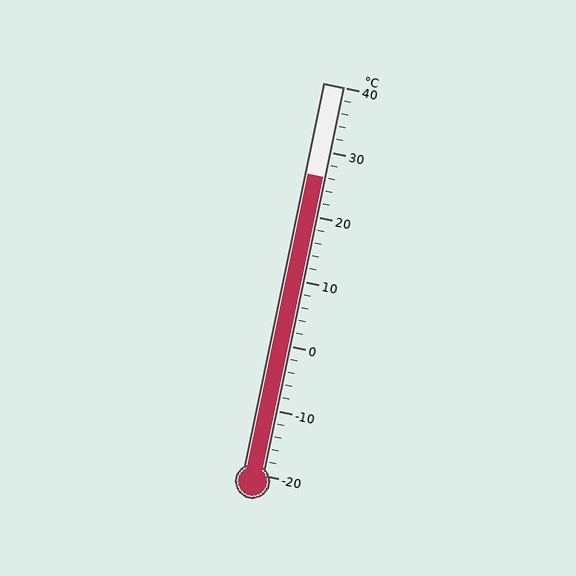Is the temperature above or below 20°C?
The temperature is above 20°C.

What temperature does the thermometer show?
The thermometer shows approximately 26°C.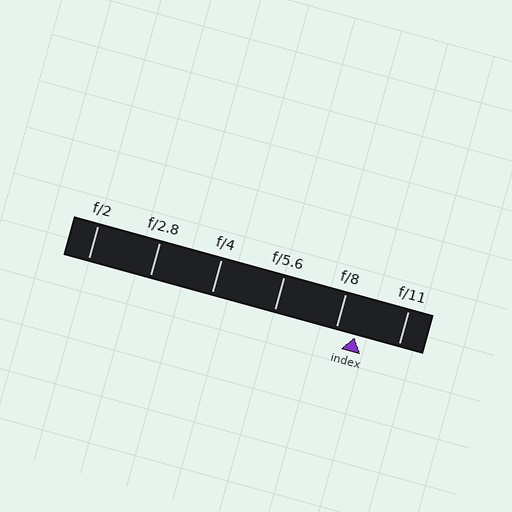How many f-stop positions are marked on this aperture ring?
There are 6 f-stop positions marked.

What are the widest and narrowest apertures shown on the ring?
The widest aperture shown is f/2 and the narrowest is f/11.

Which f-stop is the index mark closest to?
The index mark is closest to f/8.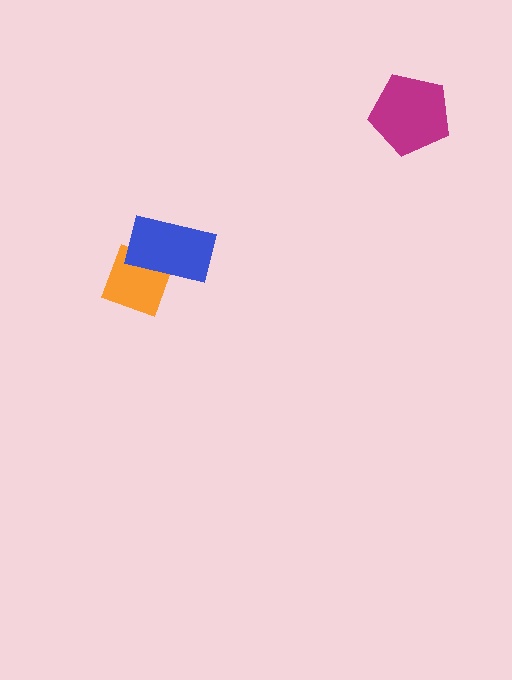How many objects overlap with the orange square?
1 object overlaps with the orange square.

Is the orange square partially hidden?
Yes, it is partially covered by another shape.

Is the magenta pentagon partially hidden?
No, no other shape covers it.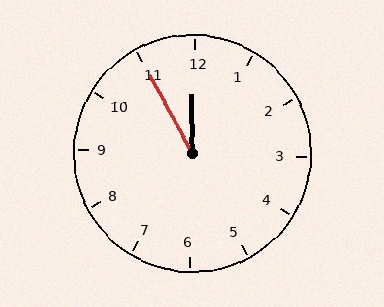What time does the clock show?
11:55.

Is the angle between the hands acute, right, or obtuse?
It is acute.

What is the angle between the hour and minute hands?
Approximately 28 degrees.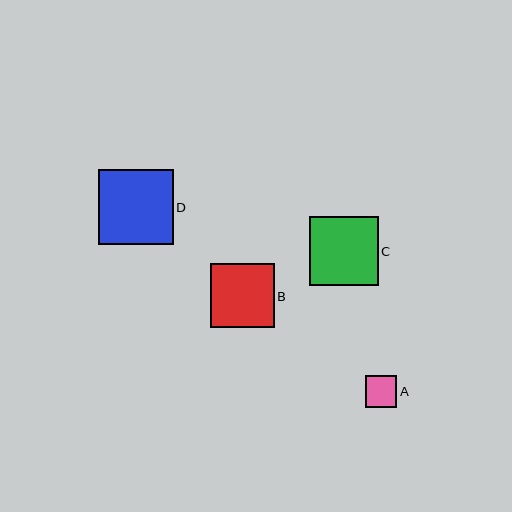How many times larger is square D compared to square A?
Square D is approximately 2.4 times the size of square A.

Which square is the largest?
Square D is the largest with a size of approximately 75 pixels.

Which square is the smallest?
Square A is the smallest with a size of approximately 31 pixels.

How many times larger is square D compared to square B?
Square D is approximately 1.2 times the size of square B.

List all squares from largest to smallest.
From largest to smallest: D, C, B, A.